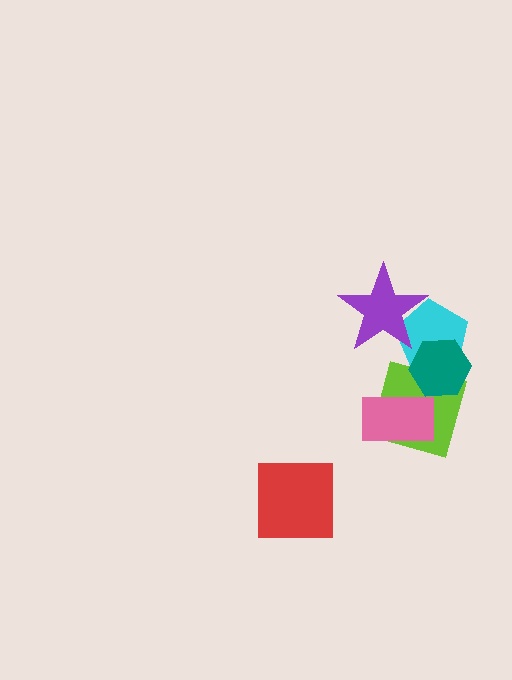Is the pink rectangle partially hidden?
No, no other shape covers it.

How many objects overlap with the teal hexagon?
2 objects overlap with the teal hexagon.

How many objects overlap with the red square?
0 objects overlap with the red square.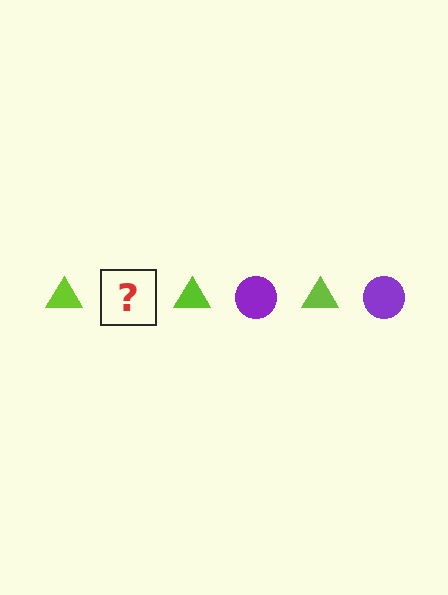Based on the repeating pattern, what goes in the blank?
The blank should be a purple circle.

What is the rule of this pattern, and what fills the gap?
The rule is that the pattern alternates between lime triangle and purple circle. The gap should be filled with a purple circle.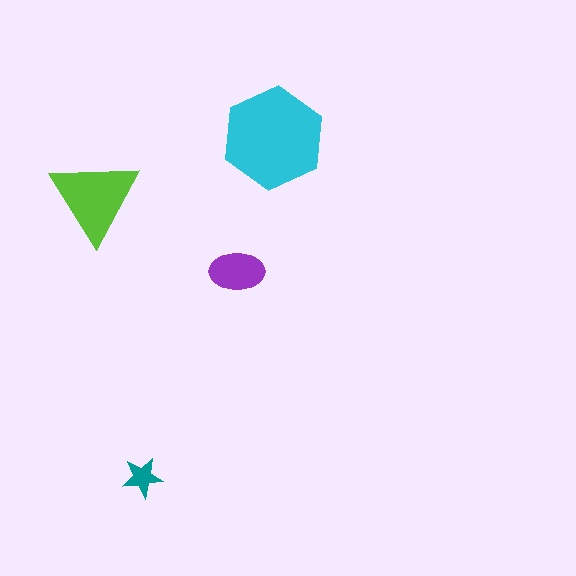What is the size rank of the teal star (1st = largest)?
4th.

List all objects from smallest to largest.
The teal star, the purple ellipse, the lime triangle, the cyan hexagon.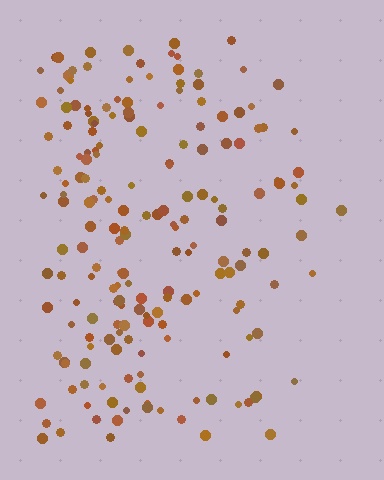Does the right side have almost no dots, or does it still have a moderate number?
Still a moderate number, just noticeably fewer than the left.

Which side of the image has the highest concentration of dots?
The left.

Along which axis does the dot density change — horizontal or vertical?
Horizontal.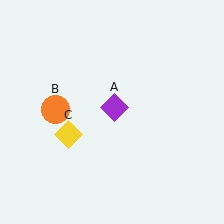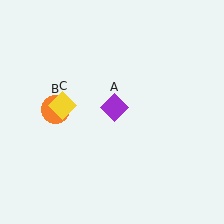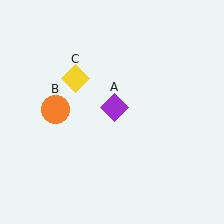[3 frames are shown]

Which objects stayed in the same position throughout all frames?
Purple diamond (object A) and orange circle (object B) remained stationary.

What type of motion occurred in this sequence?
The yellow diamond (object C) rotated clockwise around the center of the scene.